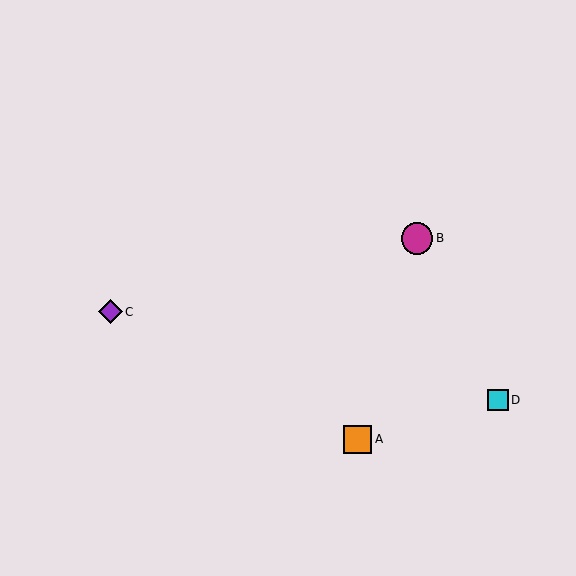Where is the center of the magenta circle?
The center of the magenta circle is at (417, 238).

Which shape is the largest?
The magenta circle (labeled B) is the largest.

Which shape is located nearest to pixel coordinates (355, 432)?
The orange square (labeled A) at (358, 439) is nearest to that location.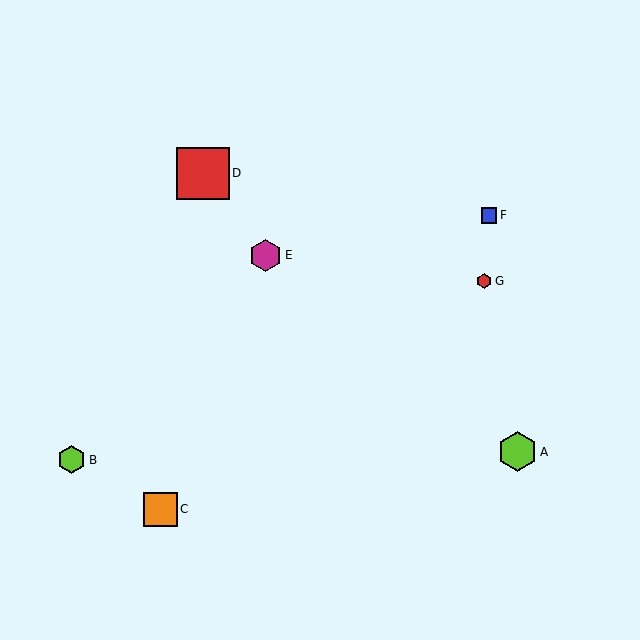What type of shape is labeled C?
Shape C is an orange square.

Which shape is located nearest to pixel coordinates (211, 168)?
The red square (labeled D) at (203, 173) is nearest to that location.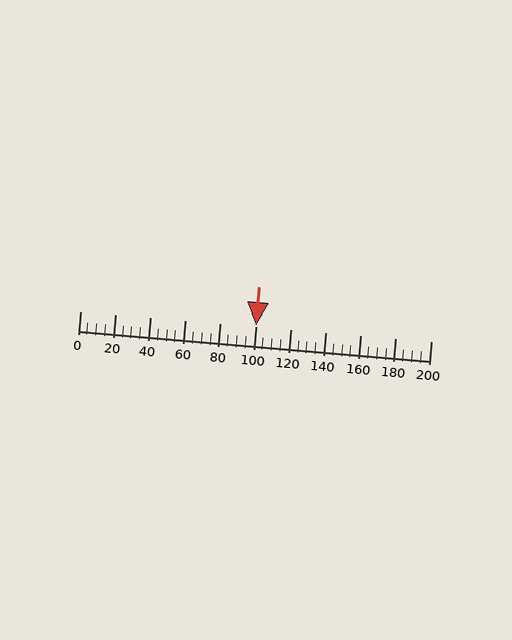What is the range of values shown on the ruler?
The ruler shows values from 0 to 200.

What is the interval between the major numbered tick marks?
The major tick marks are spaced 20 units apart.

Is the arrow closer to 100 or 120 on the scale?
The arrow is closer to 100.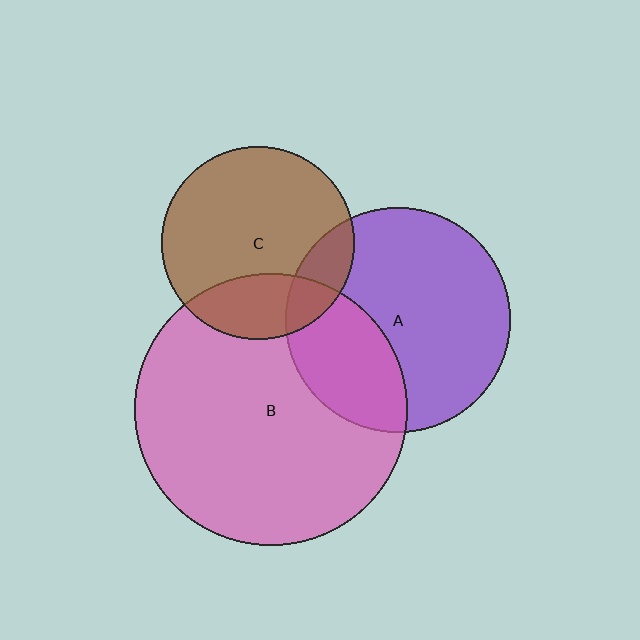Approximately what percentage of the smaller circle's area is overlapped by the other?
Approximately 15%.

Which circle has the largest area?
Circle B (pink).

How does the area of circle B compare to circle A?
Approximately 1.5 times.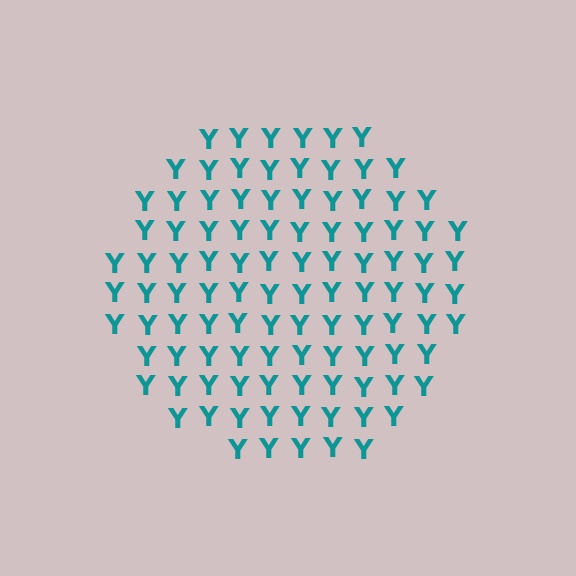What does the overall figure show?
The overall figure shows a circle.